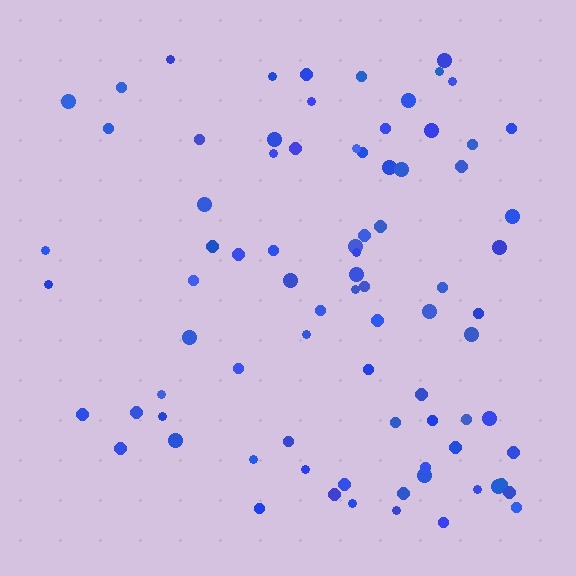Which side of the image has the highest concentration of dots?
The right.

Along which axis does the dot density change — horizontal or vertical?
Horizontal.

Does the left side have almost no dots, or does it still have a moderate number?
Still a moderate number, just noticeably fewer than the right.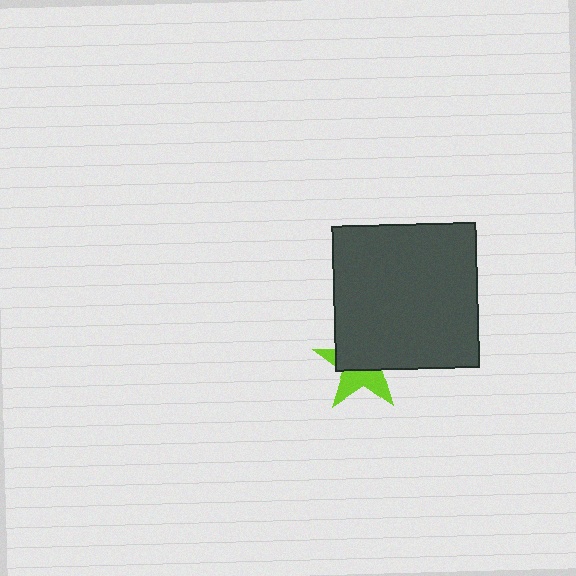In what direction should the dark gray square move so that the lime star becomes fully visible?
The dark gray square should move up. That is the shortest direction to clear the overlap and leave the lime star fully visible.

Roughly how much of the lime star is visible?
A small part of it is visible (roughly 42%).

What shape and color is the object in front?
The object in front is a dark gray square.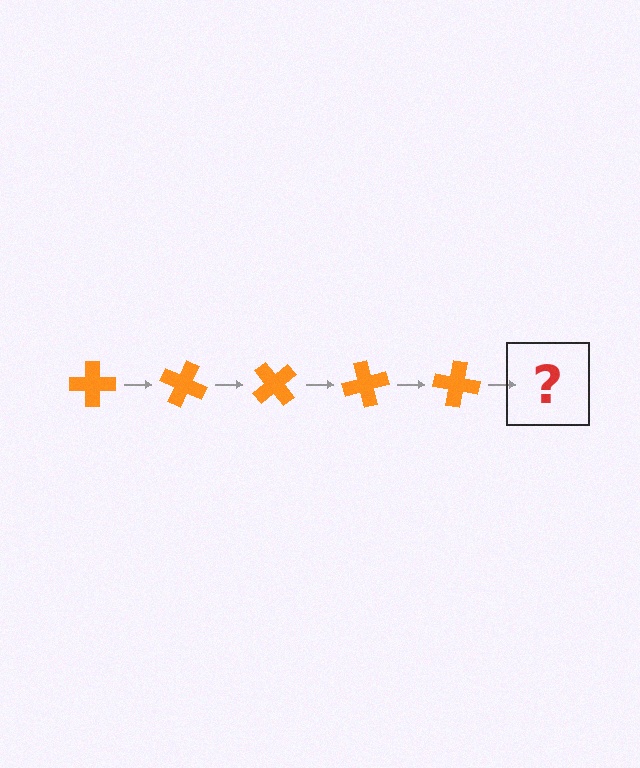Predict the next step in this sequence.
The next step is an orange cross rotated 125 degrees.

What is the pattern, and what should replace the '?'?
The pattern is that the cross rotates 25 degrees each step. The '?' should be an orange cross rotated 125 degrees.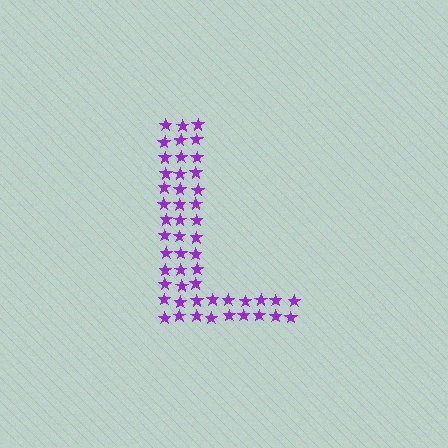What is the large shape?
The large shape is the letter L.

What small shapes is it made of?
It is made of small stars.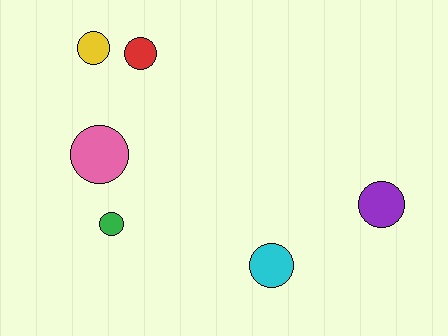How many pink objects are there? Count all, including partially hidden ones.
There is 1 pink object.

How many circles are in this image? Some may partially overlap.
There are 6 circles.